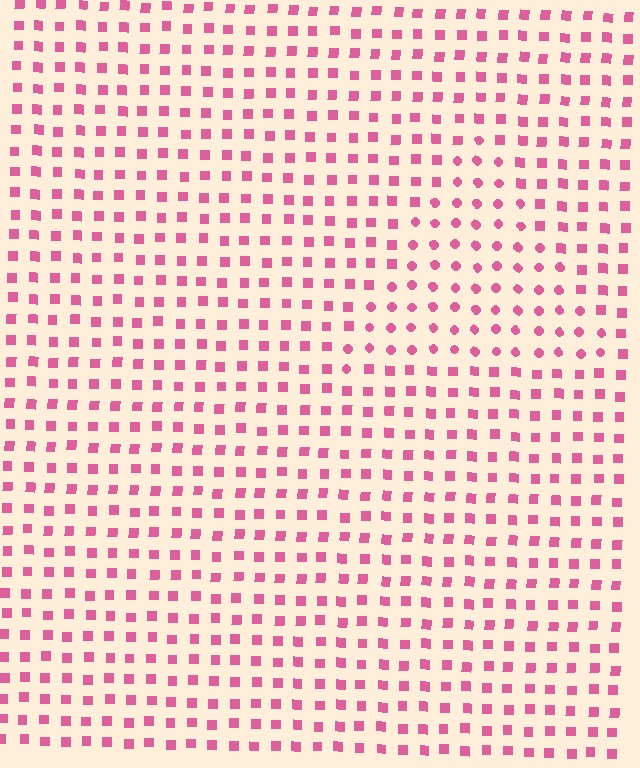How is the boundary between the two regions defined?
The boundary is defined by a change in element shape: circles inside vs. squares outside. All elements share the same color and spacing.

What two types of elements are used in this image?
The image uses circles inside the triangle region and squares outside it.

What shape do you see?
I see a triangle.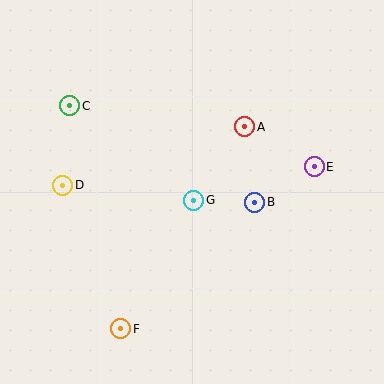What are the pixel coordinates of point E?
Point E is at (314, 167).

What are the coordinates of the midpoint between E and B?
The midpoint between E and B is at (285, 184).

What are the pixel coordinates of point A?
Point A is at (244, 127).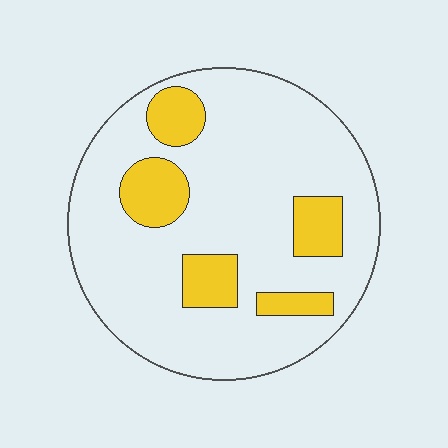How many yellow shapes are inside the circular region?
5.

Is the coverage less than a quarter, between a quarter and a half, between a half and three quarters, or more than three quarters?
Less than a quarter.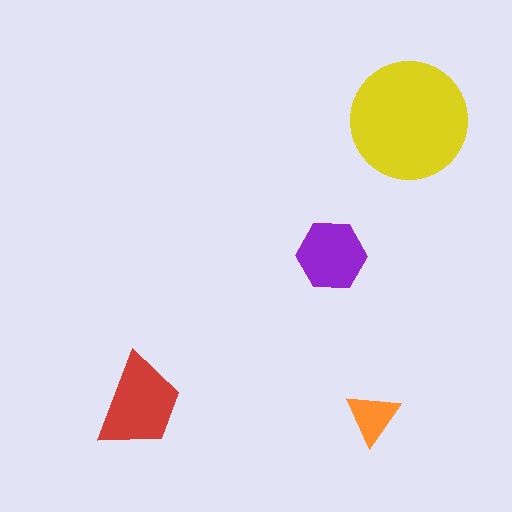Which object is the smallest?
The orange triangle.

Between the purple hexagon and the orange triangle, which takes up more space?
The purple hexagon.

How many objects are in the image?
There are 4 objects in the image.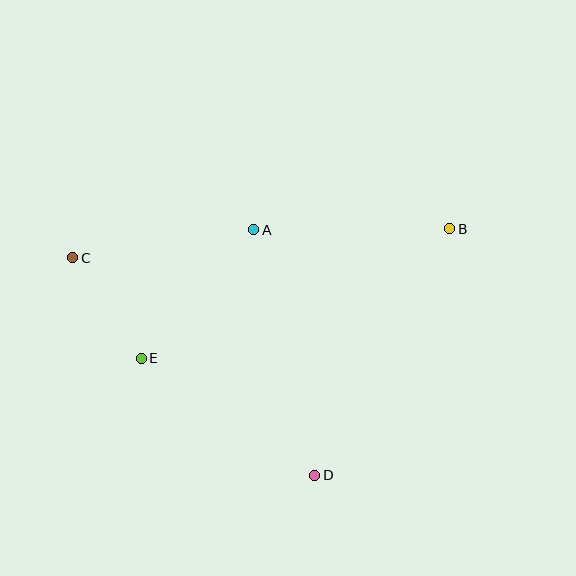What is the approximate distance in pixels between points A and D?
The distance between A and D is approximately 253 pixels.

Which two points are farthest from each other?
Points B and C are farthest from each other.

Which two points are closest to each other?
Points C and E are closest to each other.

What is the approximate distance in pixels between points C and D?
The distance between C and D is approximately 326 pixels.